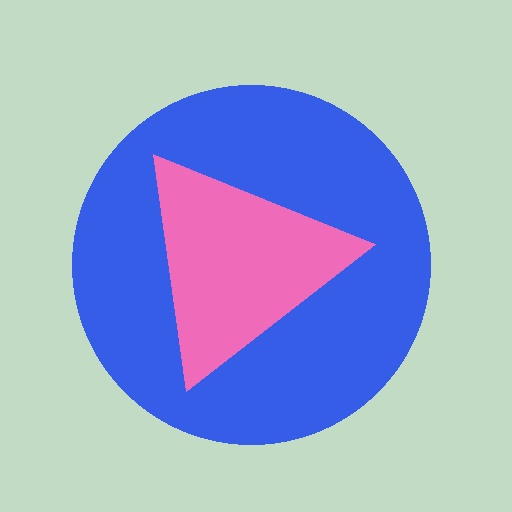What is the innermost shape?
The pink triangle.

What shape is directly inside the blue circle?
The pink triangle.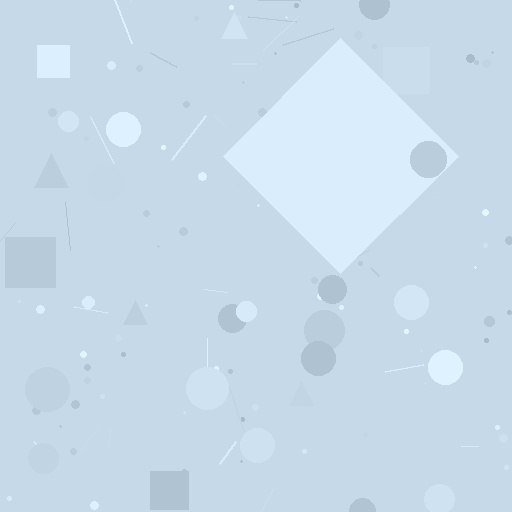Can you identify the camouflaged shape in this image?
The camouflaged shape is a diamond.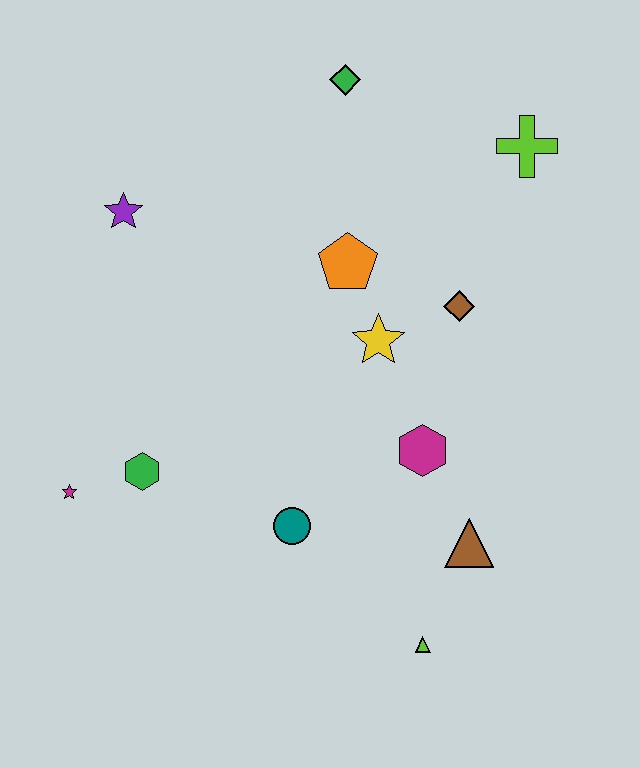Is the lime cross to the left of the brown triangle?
No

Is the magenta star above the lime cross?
No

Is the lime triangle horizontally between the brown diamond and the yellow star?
Yes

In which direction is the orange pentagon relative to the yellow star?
The orange pentagon is above the yellow star.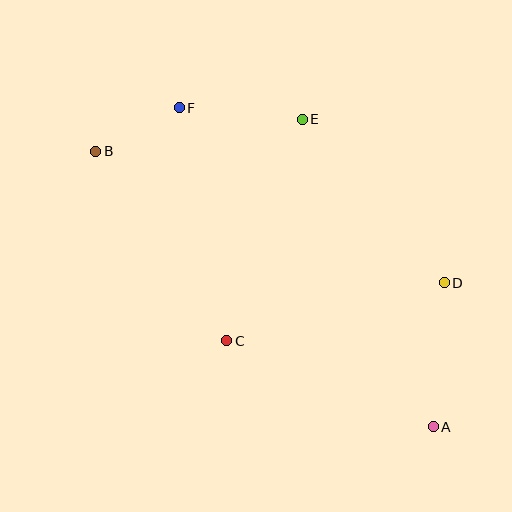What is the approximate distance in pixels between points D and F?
The distance between D and F is approximately 317 pixels.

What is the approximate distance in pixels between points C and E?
The distance between C and E is approximately 234 pixels.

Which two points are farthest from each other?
Points A and B are farthest from each other.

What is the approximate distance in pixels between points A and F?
The distance between A and F is approximately 408 pixels.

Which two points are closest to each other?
Points B and F are closest to each other.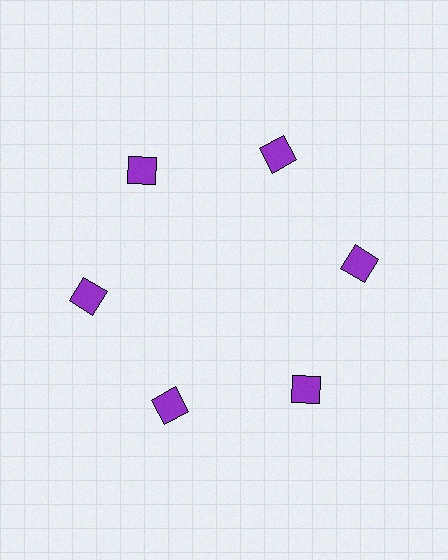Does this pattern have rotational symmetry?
Yes, this pattern has 6-fold rotational symmetry. It looks the same after rotating 60 degrees around the center.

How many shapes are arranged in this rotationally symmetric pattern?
There are 6 shapes, arranged in 6 groups of 1.